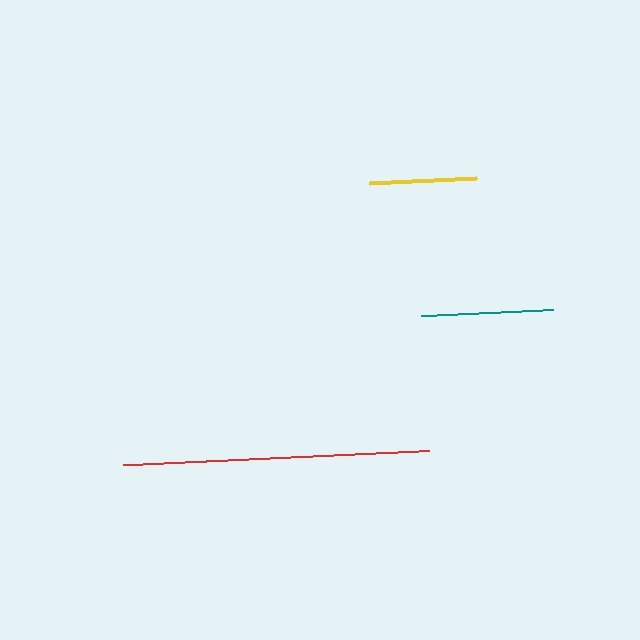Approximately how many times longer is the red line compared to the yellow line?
The red line is approximately 2.8 times the length of the yellow line.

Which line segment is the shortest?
The yellow line is the shortest at approximately 108 pixels.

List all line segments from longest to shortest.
From longest to shortest: red, teal, yellow.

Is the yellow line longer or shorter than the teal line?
The teal line is longer than the yellow line.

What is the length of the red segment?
The red segment is approximately 307 pixels long.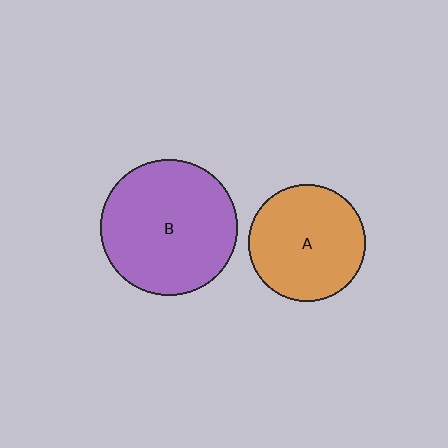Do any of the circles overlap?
No, none of the circles overlap.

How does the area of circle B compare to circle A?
Approximately 1.4 times.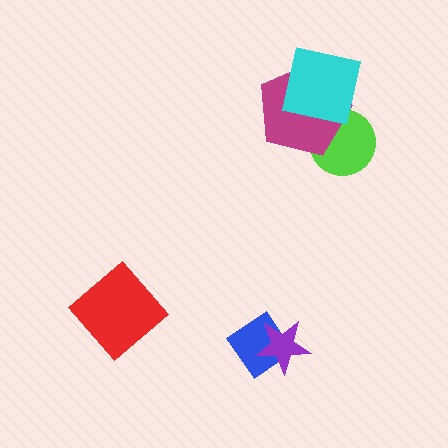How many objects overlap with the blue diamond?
1 object overlaps with the blue diamond.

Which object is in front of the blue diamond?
The purple star is in front of the blue diamond.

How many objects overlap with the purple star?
1 object overlaps with the purple star.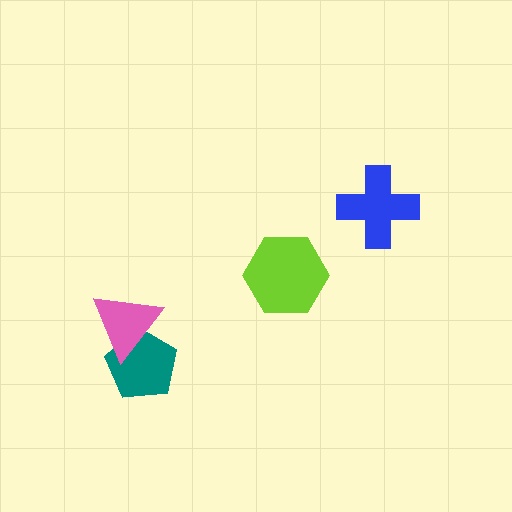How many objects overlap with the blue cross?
0 objects overlap with the blue cross.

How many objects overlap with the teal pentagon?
1 object overlaps with the teal pentagon.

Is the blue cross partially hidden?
No, no other shape covers it.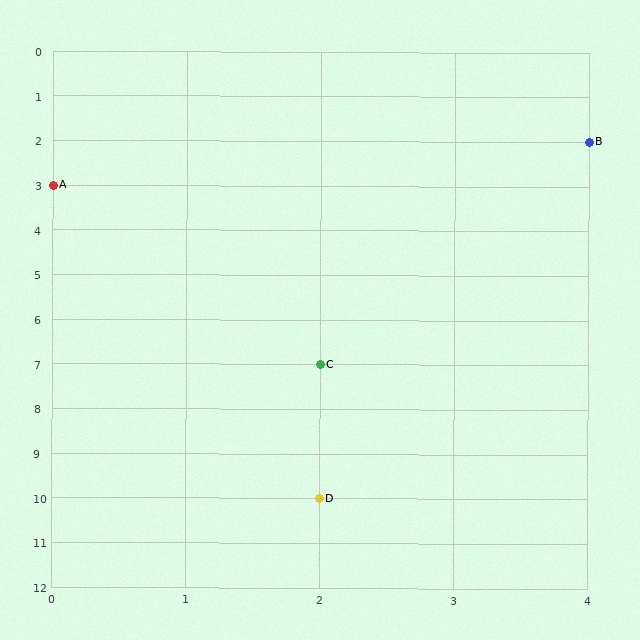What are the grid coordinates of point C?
Point C is at grid coordinates (2, 7).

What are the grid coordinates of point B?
Point B is at grid coordinates (4, 2).